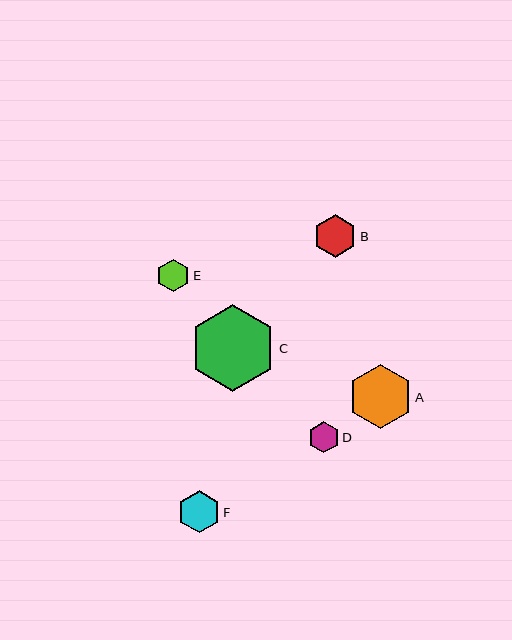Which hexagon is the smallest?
Hexagon D is the smallest with a size of approximately 31 pixels.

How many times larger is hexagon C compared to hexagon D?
Hexagon C is approximately 2.8 times the size of hexagon D.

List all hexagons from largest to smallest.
From largest to smallest: C, A, B, F, E, D.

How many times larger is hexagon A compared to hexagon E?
Hexagon A is approximately 2.0 times the size of hexagon E.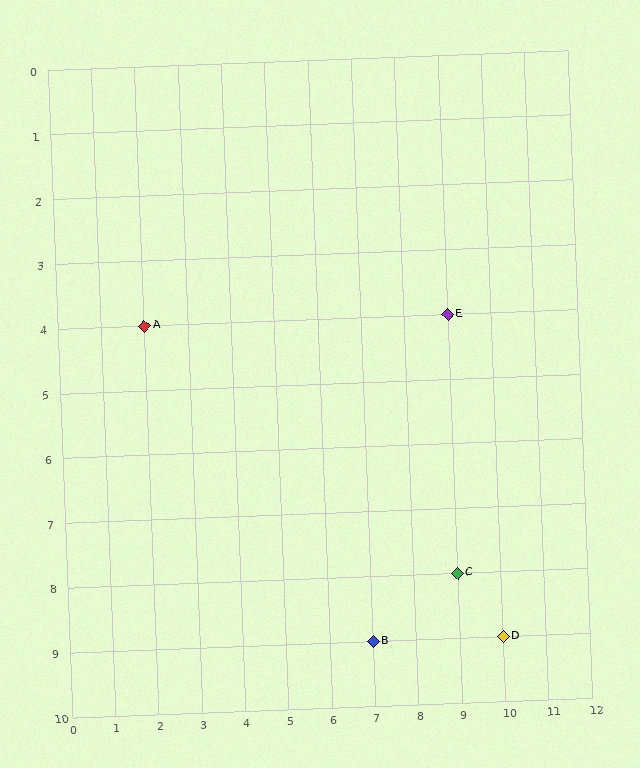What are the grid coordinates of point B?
Point B is at grid coordinates (7, 9).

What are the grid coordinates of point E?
Point E is at grid coordinates (9, 4).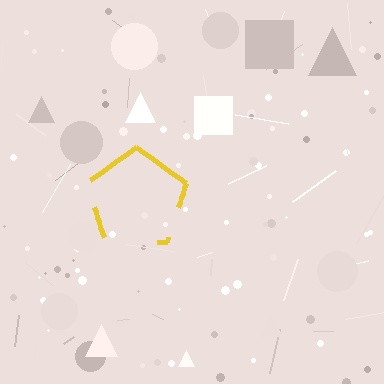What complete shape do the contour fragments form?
The contour fragments form a pentagon.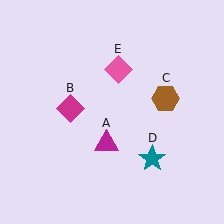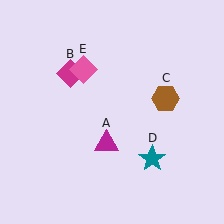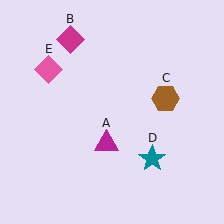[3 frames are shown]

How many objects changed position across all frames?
2 objects changed position: magenta diamond (object B), pink diamond (object E).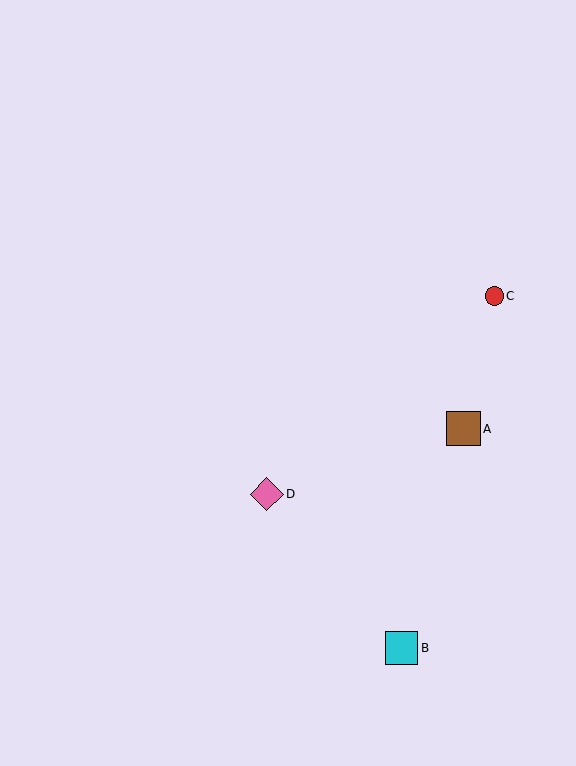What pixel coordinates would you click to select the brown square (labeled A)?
Click at (463, 429) to select the brown square A.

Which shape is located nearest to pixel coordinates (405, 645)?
The cyan square (labeled B) at (401, 648) is nearest to that location.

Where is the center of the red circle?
The center of the red circle is at (494, 296).